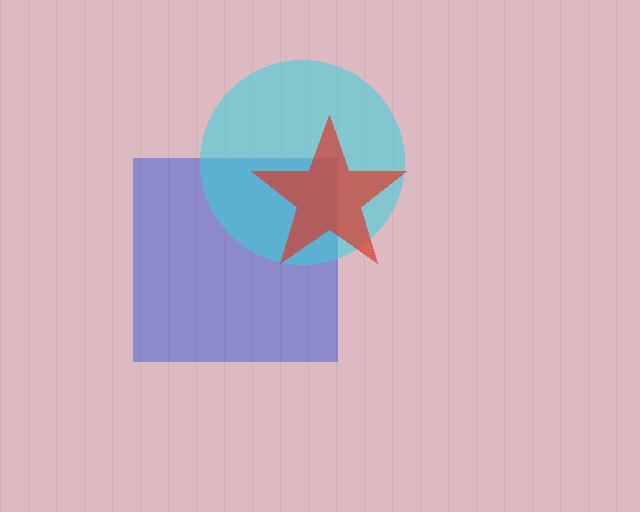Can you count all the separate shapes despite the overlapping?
Yes, there are 3 separate shapes.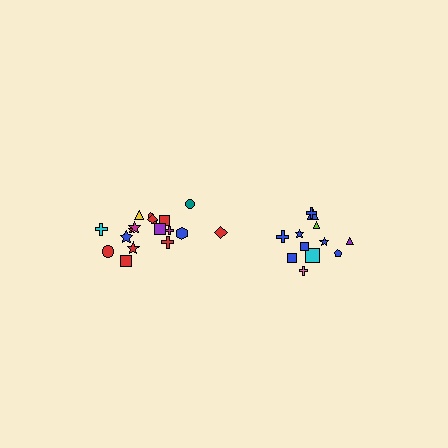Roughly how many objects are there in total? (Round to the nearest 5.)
Roughly 30 objects in total.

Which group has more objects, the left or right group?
The left group.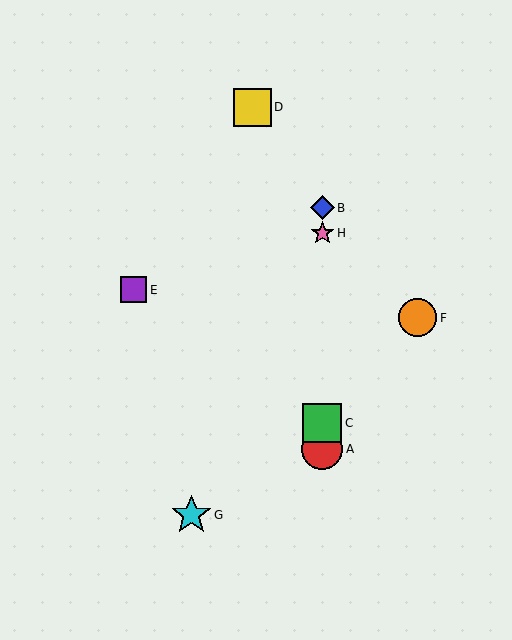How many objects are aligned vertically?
4 objects (A, B, C, H) are aligned vertically.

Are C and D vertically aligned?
No, C is at x≈322 and D is at x≈252.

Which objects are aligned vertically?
Objects A, B, C, H are aligned vertically.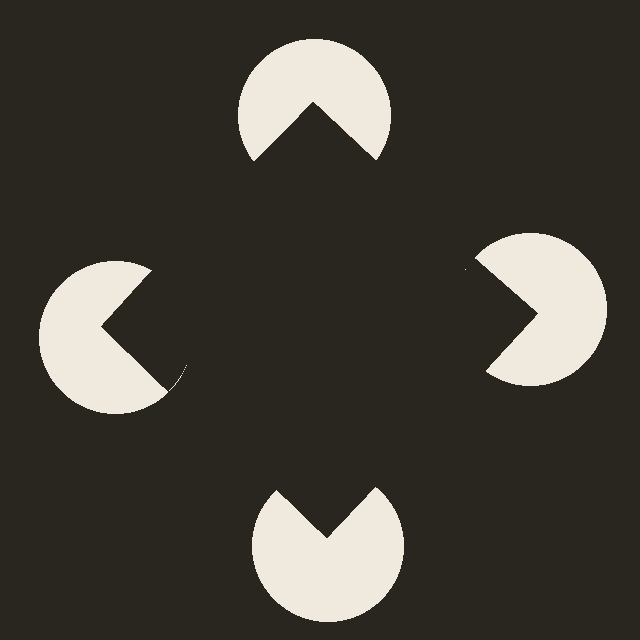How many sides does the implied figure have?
4 sides.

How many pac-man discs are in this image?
There are 4 — one at each vertex of the illusory square.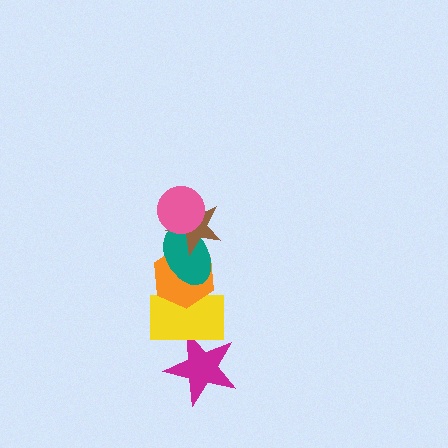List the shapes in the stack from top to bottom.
From top to bottom: the pink circle, the brown star, the teal ellipse, the orange hexagon, the yellow rectangle, the magenta star.